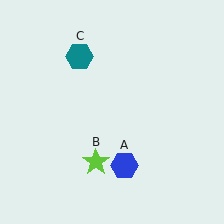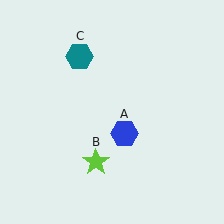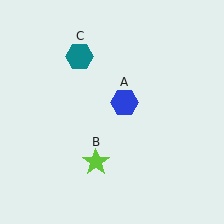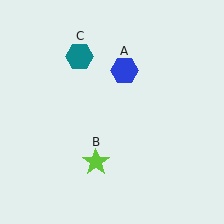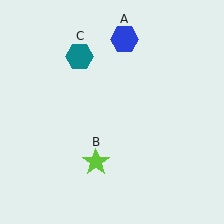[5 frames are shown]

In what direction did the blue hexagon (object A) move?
The blue hexagon (object A) moved up.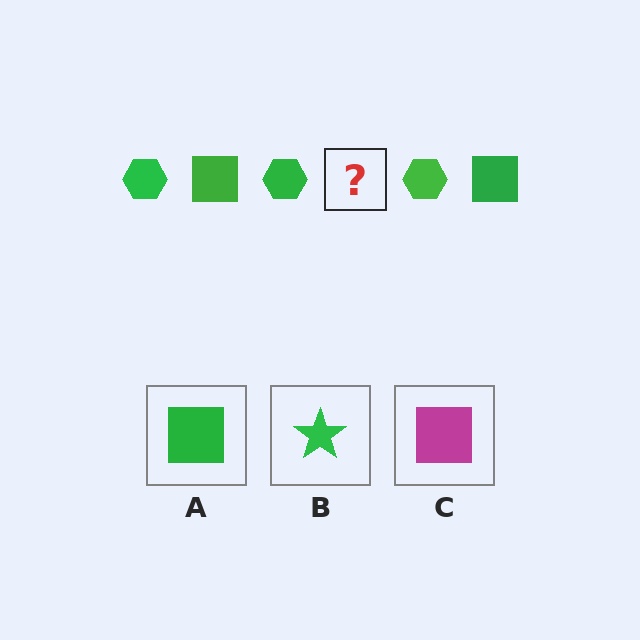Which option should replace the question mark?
Option A.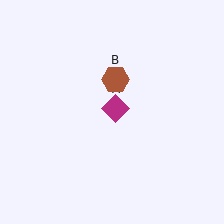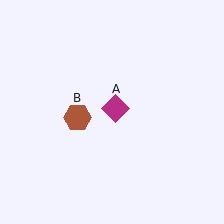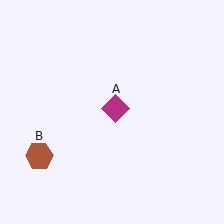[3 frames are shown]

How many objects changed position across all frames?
1 object changed position: brown hexagon (object B).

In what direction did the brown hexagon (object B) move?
The brown hexagon (object B) moved down and to the left.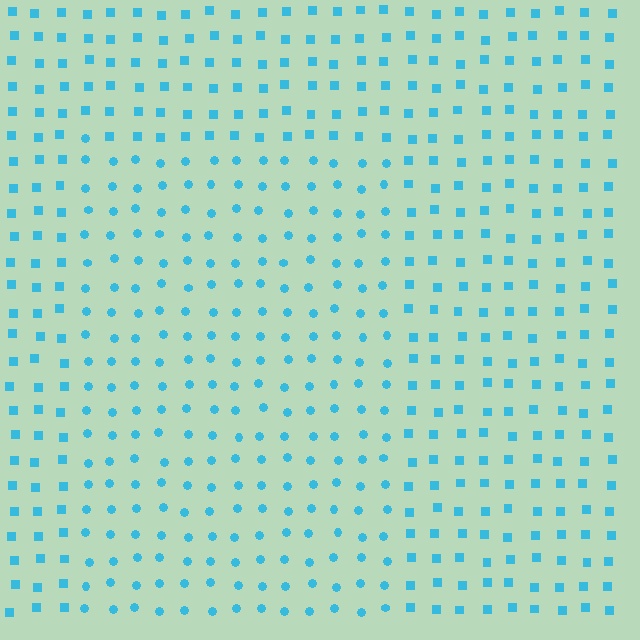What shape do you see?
I see a rectangle.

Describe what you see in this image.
The image is filled with small cyan elements arranged in a uniform grid. A rectangle-shaped region contains circles, while the surrounding area contains squares. The boundary is defined purely by the change in element shape.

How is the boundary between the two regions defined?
The boundary is defined by a change in element shape: circles inside vs. squares outside. All elements share the same color and spacing.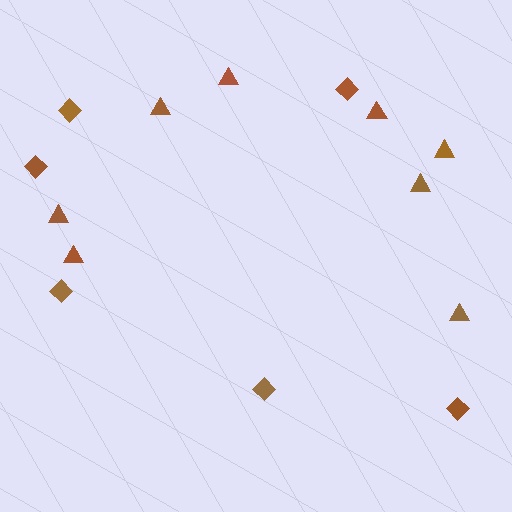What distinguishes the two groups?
There are 2 groups: one group of diamonds (6) and one group of triangles (8).